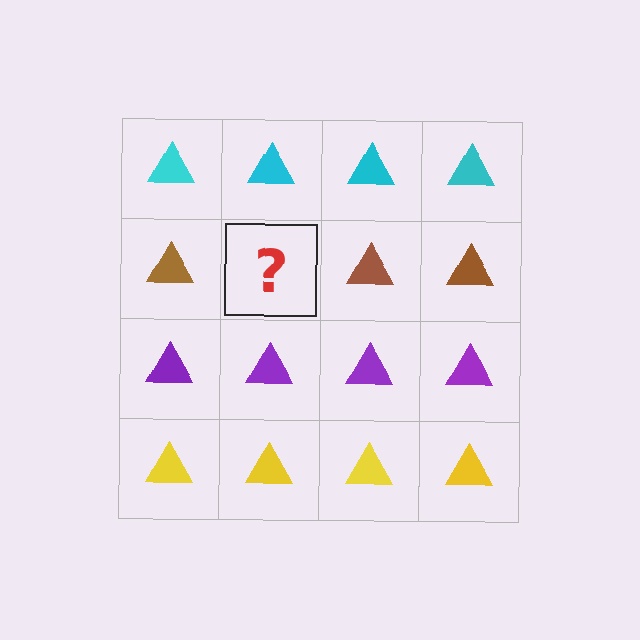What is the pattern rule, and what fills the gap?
The rule is that each row has a consistent color. The gap should be filled with a brown triangle.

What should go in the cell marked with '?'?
The missing cell should contain a brown triangle.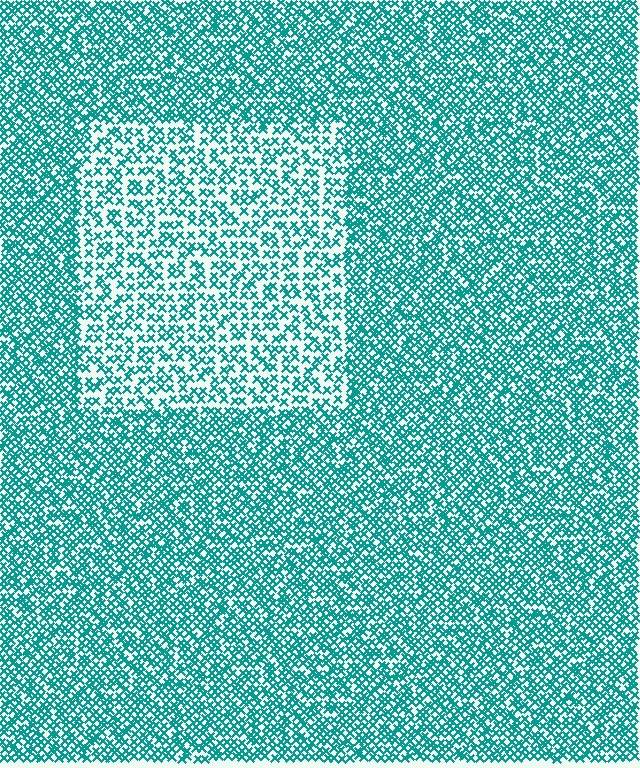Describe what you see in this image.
The image contains small teal elements arranged at two different densities. A rectangle-shaped region is visible where the elements are less densely packed than the surrounding area.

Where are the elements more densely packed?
The elements are more densely packed outside the rectangle boundary.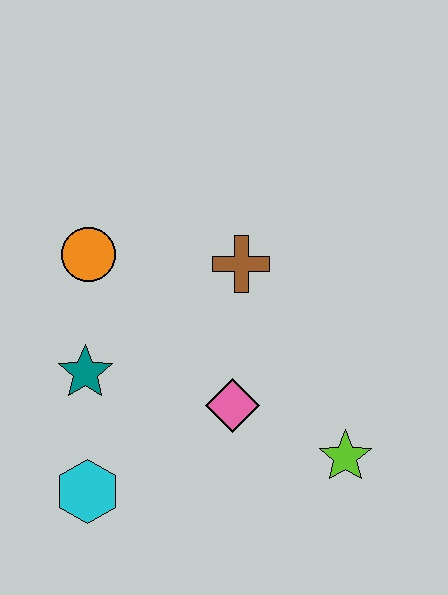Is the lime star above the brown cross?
No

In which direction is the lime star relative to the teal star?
The lime star is to the right of the teal star.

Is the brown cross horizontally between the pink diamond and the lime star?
Yes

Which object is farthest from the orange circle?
The lime star is farthest from the orange circle.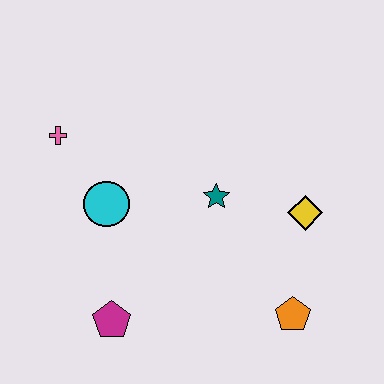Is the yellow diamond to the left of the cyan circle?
No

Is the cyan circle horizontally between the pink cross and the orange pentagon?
Yes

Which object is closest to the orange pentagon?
The yellow diamond is closest to the orange pentagon.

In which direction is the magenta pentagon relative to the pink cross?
The magenta pentagon is below the pink cross.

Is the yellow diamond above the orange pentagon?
Yes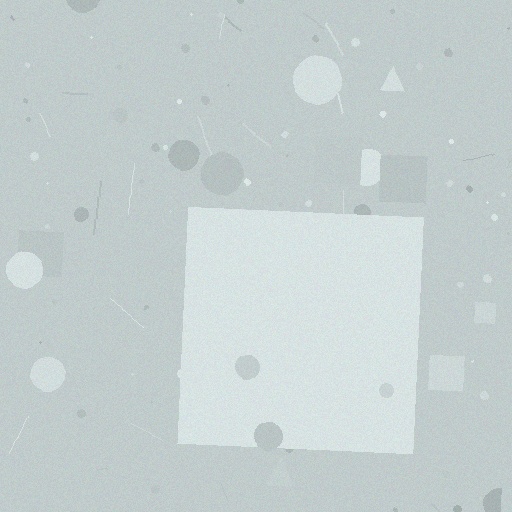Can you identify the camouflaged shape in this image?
The camouflaged shape is a square.